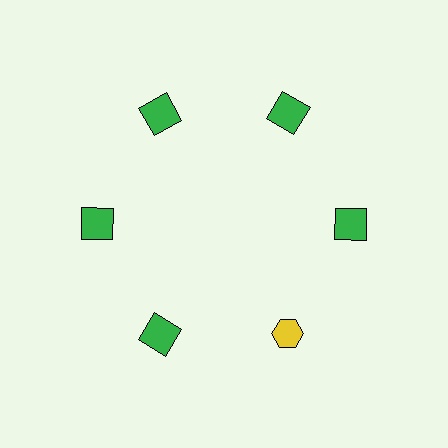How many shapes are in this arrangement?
There are 6 shapes arranged in a ring pattern.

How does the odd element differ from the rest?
It differs in both color (yellow instead of green) and shape (hexagon instead of square).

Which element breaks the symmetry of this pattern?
The yellow hexagon at roughly the 5 o'clock position breaks the symmetry. All other shapes are green squares.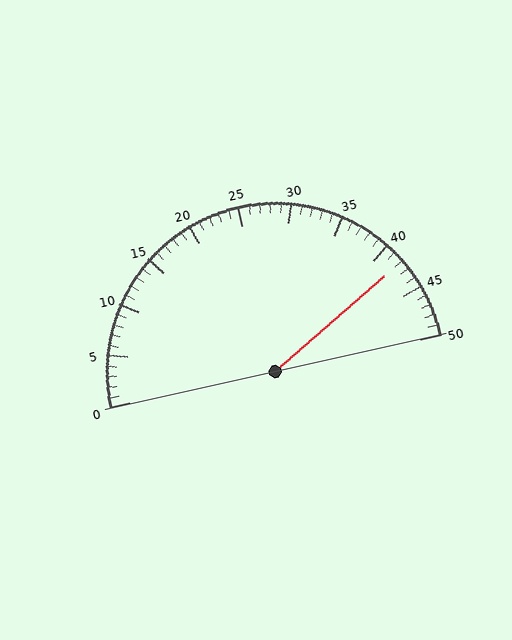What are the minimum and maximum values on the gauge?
The gauge ranges from 0 to 50.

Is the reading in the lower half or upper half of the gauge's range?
The reading is in the upper half of the range (0 to 50).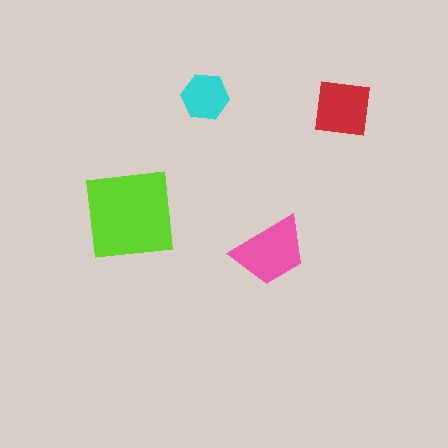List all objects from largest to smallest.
The lime square, the pink trapezoid, the red square, the cyan hexagon.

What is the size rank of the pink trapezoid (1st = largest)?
2nd.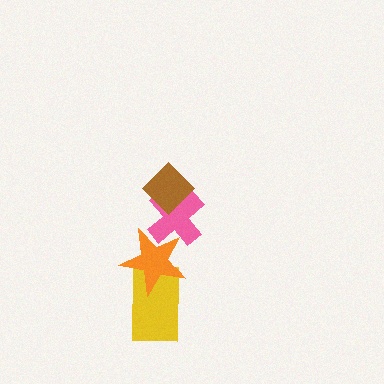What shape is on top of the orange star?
The pink cross is on top of the orange star.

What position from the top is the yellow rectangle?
The yellow rectangle is 4th from the top.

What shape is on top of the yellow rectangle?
The orange star is on top of the yellow rectangle.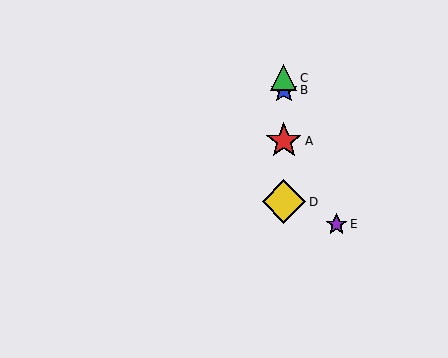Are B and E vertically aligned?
No, B is at x≈284 and E is at x≈336.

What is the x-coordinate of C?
Object C is at x≈284.